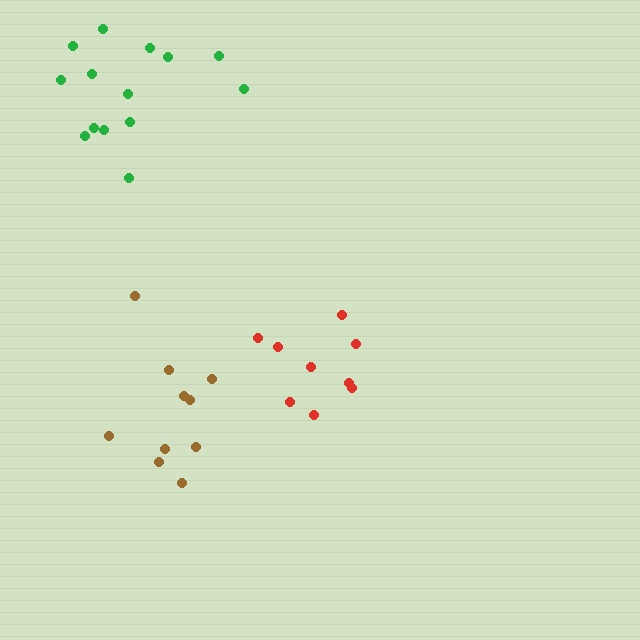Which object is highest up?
The green cluster is topmost.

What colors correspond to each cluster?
The clusters are colored: red, green, brown.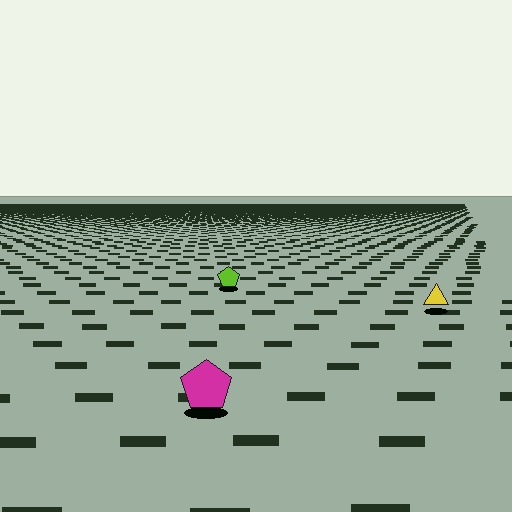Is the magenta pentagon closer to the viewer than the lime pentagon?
Yes. The magenta pentagon is closer — you can tell from the texture gradient: the ground texture is coarser near it.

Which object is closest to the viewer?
The magenta pentagon is closest. The texture marks near it are larger and more spread out.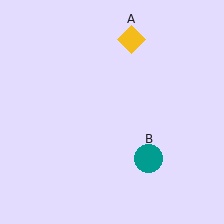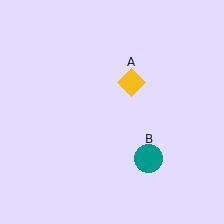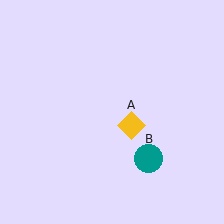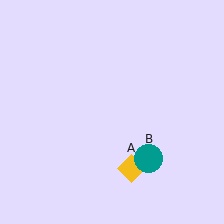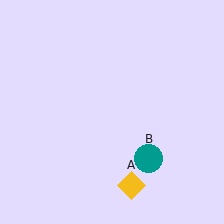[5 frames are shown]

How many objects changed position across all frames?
1 object changed position: yellow diamond (object A).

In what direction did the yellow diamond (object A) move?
The yellow diamond (object A) moved down.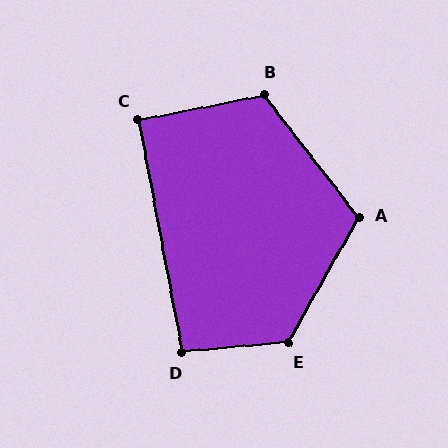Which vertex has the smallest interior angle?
C, at approximately 91 degrees.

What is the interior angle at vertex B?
Approximately 117 degrees (obtuse).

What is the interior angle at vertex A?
Approximately 113 degrees (obtuse).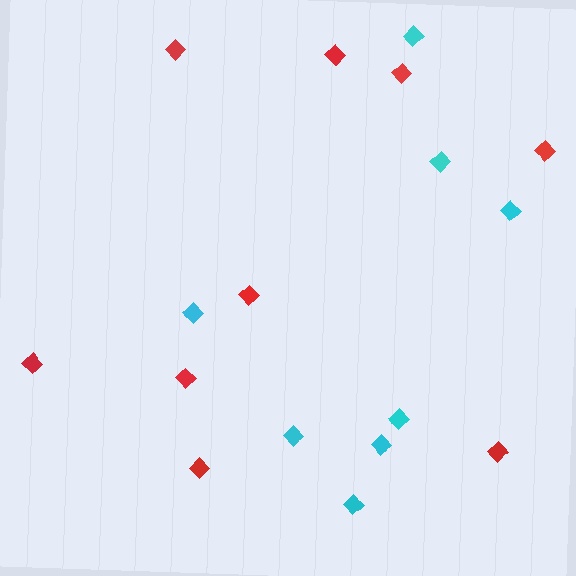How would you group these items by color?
There are 2 groups: one group of red diamonds (9) and one group of cyan diamonds (8).